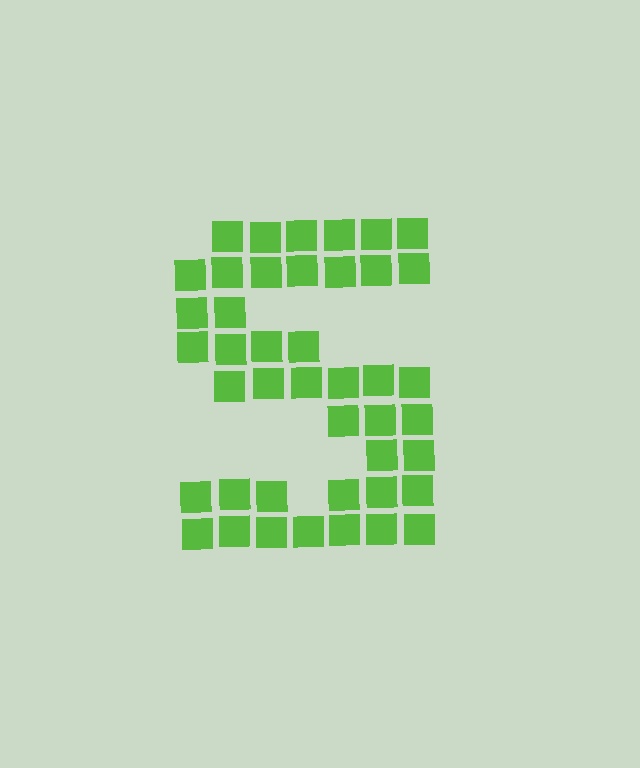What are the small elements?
The small elements are squares.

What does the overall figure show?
The overall figure shows the letter S.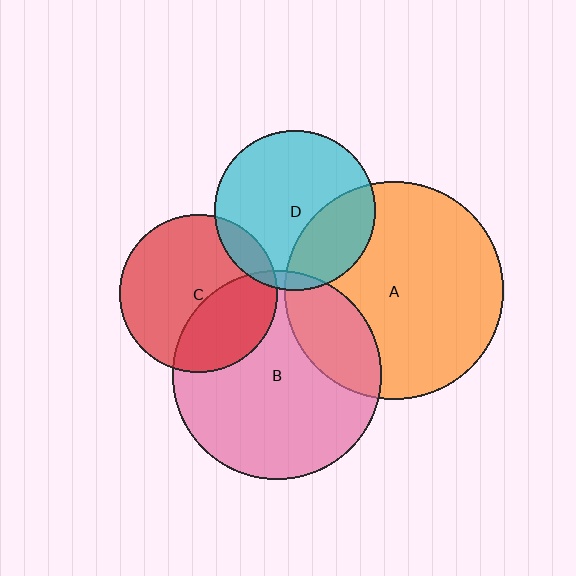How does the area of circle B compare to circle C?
Approximately 1.7 times.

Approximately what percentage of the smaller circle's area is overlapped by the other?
Approximately 5%.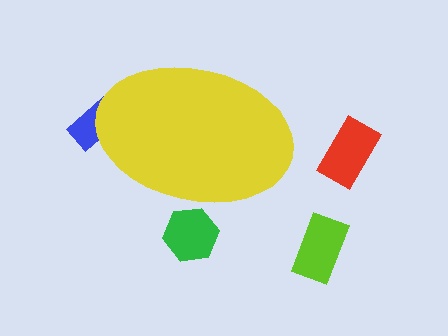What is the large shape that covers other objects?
A yellow ellipse.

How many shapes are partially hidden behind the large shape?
2 shapes are partially hidden.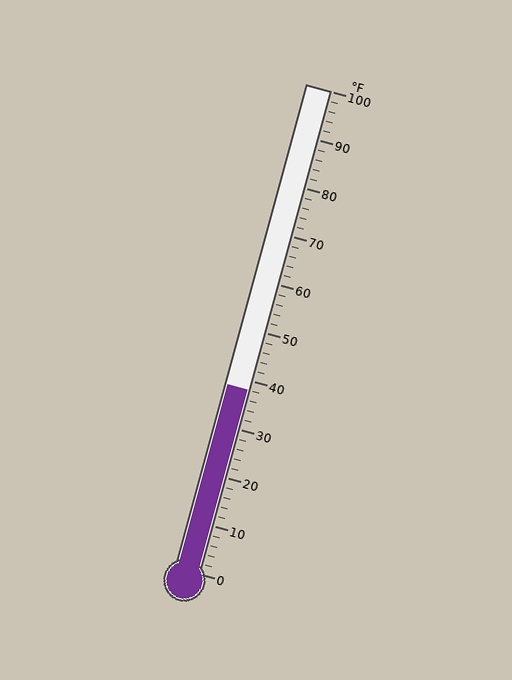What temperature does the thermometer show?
The thermometer shows approximately 38°F.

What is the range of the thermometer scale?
The thermometer scale ranges from 0°F to 100°F.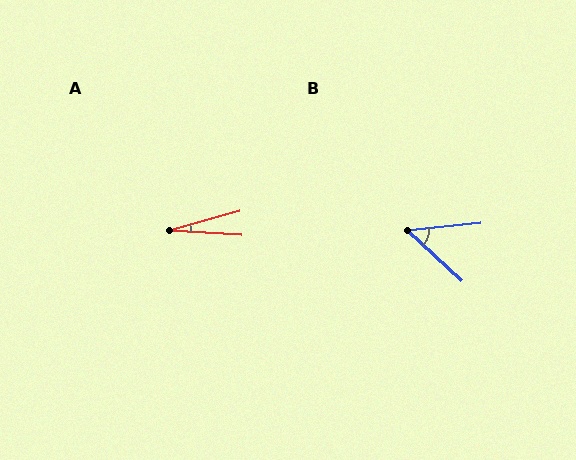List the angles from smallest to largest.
A (19°), B (49°).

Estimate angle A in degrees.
Approximately 19 degrees.